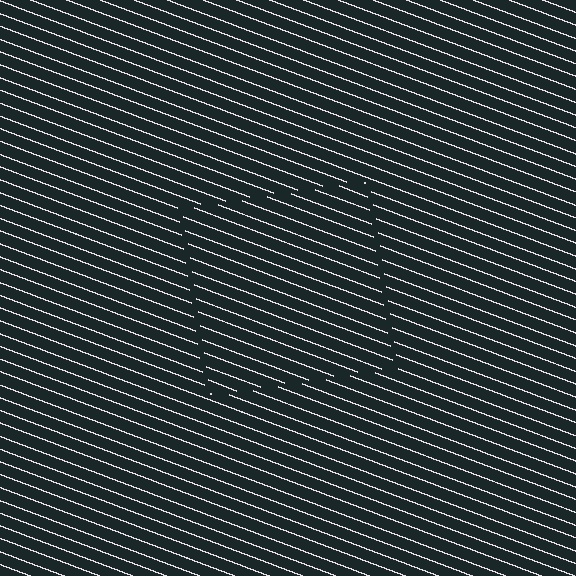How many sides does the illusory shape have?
4 sides — the line-ends trace a square.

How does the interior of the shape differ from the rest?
The interior of the shape contains the same grating, shifted by half a period — the contour is defined by the phase discontinuity where line-ends from the inner and outer gratings abut.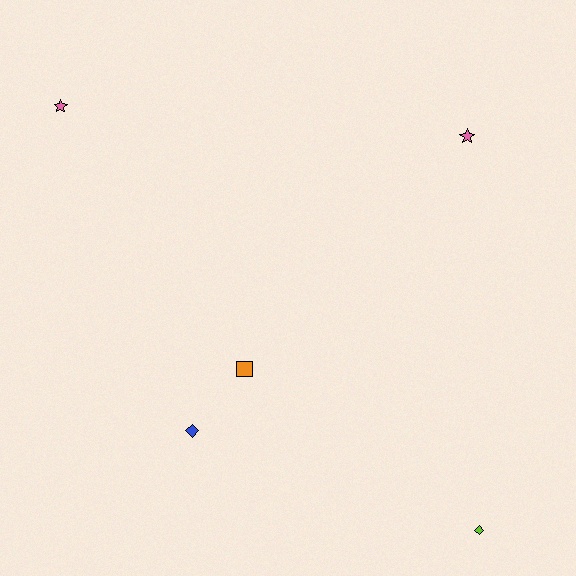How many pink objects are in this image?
There are 2 pink objects.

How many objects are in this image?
There are 5 objects.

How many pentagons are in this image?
There are no pentagons.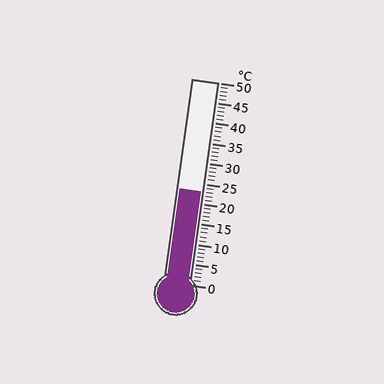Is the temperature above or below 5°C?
The temperature is above 5°C.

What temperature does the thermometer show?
The thermometer shows approximately 23°C.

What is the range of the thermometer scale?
The thermometer scale ranges from 0°C to 50°C.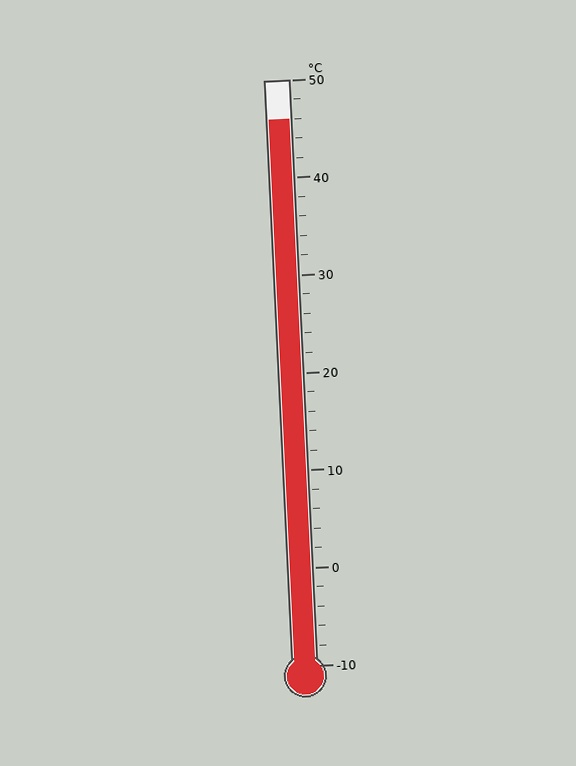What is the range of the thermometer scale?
The thermometer scale ranges from -10°C to 50°C.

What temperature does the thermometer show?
The thermometer shows approximately 46°C.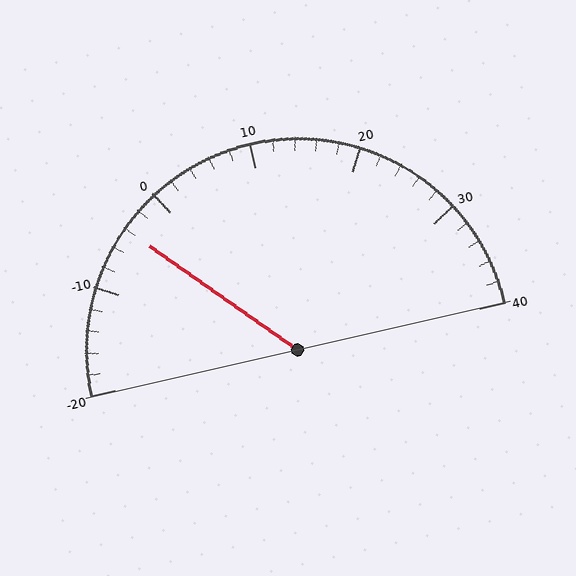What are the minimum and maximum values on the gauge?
The gauge ranges from -20 to 40.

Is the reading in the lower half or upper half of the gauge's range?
The reading is in the lower half of the range (-20 to 40).